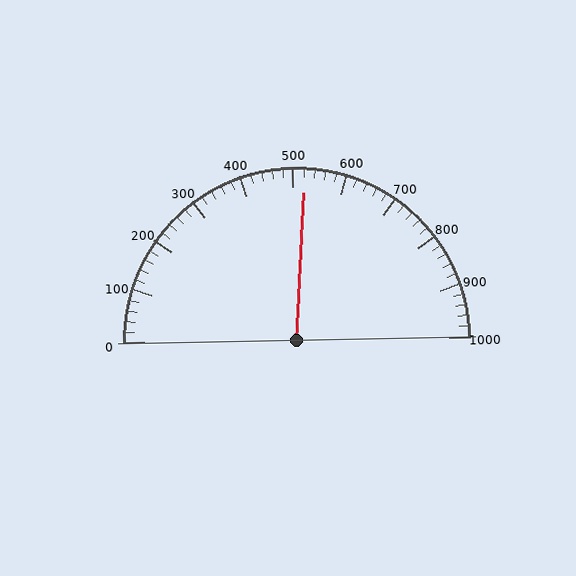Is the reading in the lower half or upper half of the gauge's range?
The reading is in the upper half of the range (0 to 1000).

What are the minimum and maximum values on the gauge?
The gauge ranges from 0 to 1000.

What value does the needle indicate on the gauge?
The needle indicates approximately 520.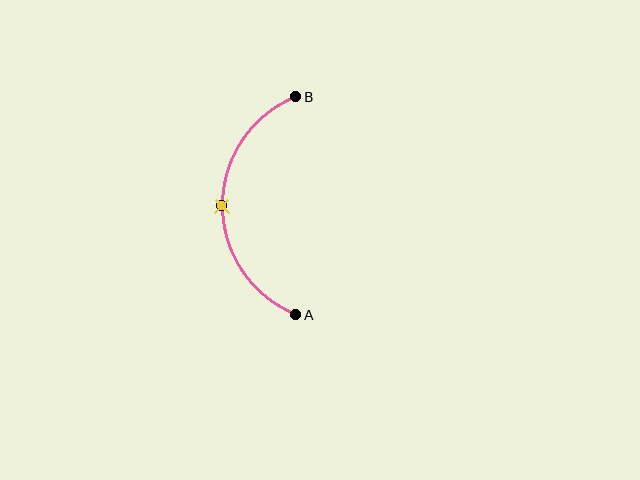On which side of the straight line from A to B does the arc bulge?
The arc bulges to the left of the straight line connecting A and B.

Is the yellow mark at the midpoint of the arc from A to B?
Yes. The yellow mark lies on the arc at equal arc-length from both A and B — it is the arc midpoint.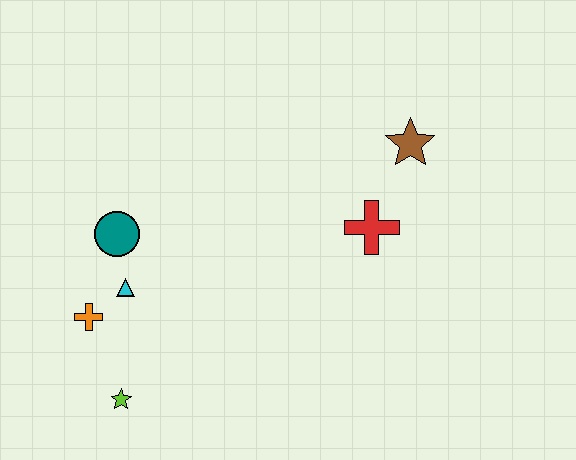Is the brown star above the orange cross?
Yes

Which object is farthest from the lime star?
The brown star is farthest from the lime star.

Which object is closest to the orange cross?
The cyan triangle is closest to the orange cross.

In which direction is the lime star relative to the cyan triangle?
The lime star is below the cyan triangle.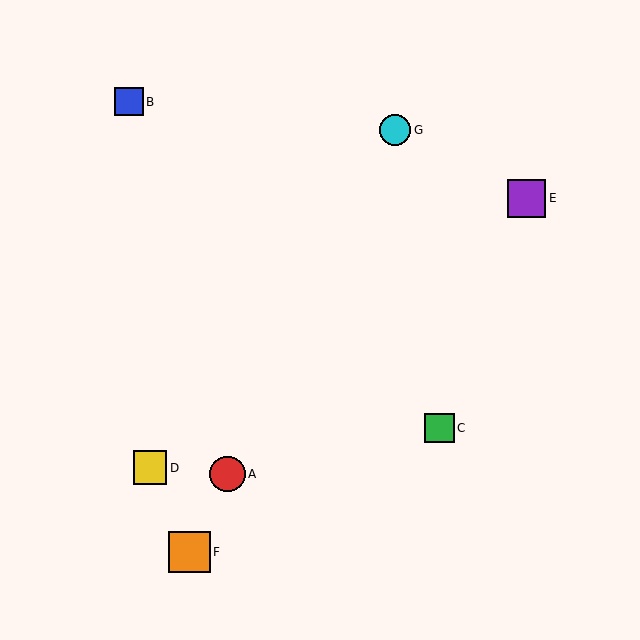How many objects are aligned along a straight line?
3 objects (A, F, G) are aligned along a straight line.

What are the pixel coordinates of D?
Object D is at (150, 468).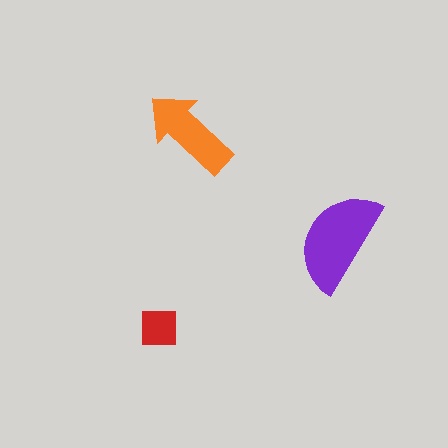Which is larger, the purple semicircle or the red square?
The purple semicircle.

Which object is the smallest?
The red square.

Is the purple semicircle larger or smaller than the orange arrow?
Larger.